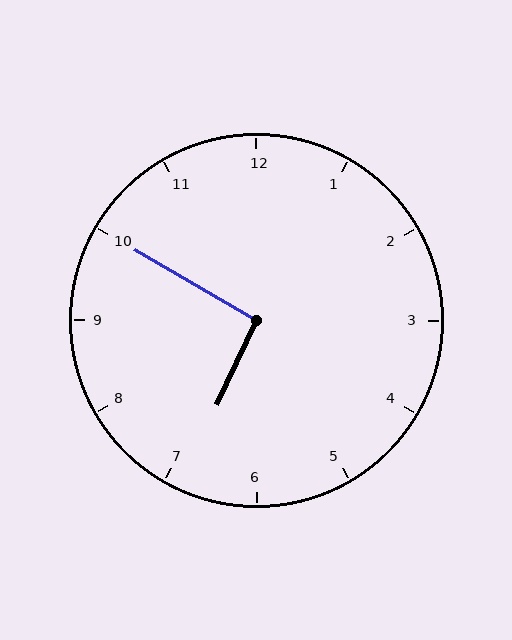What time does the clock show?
6:50.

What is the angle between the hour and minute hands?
Approximately 95 degrees.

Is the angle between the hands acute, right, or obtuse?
It is right.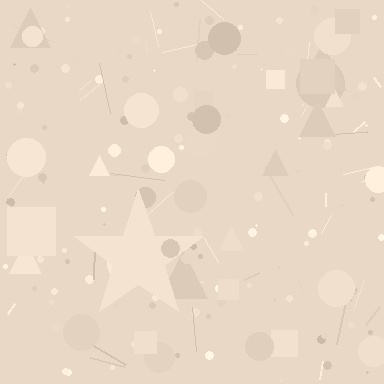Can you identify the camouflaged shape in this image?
The camouflaged shape is a star.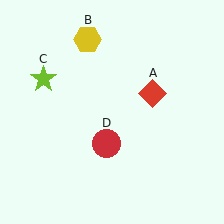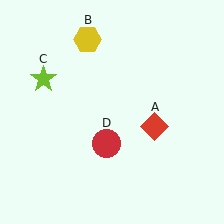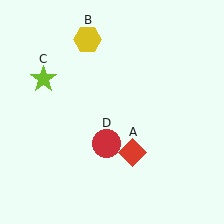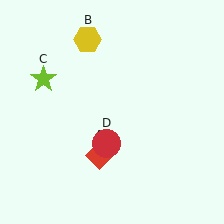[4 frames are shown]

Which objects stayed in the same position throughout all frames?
Yellow hexagon (object B) and lime star (object C) and red circle (object D) remained stationary.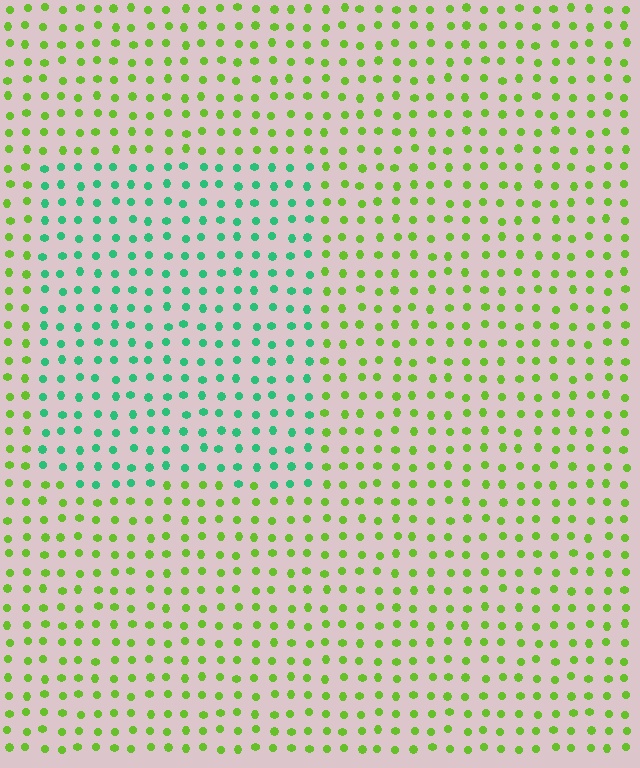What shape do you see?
I see a rectangle.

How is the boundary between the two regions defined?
The boundary is defined purely by a slight shift in hue (about 55 degrees). Spacing, size, and orientation are identical on both sides.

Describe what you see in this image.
The image is filled with small lime elements in a uniform arrangement. A rectangle-shaped region is visible where the elements are tinted to a slightly different hue, forming a subtle color boundary.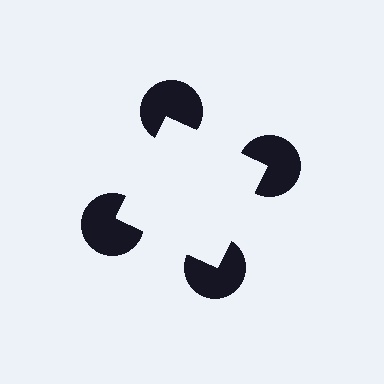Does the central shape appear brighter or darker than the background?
It typically appears slightly brighter than the background, even though no actual brightness change is drawn.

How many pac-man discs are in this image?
There are 4 — one at each vertex of the illusory square.